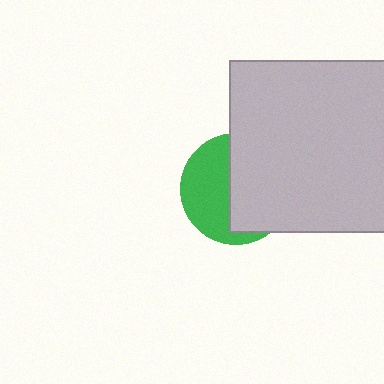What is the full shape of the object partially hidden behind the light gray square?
The partially hidden object is a green circle.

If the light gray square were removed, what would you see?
You would see the complete green circle.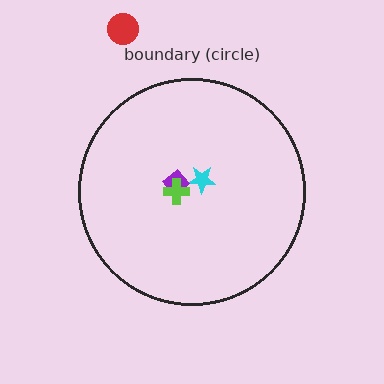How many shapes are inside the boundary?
3 inside, 1 outside.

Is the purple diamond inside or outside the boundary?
Inside.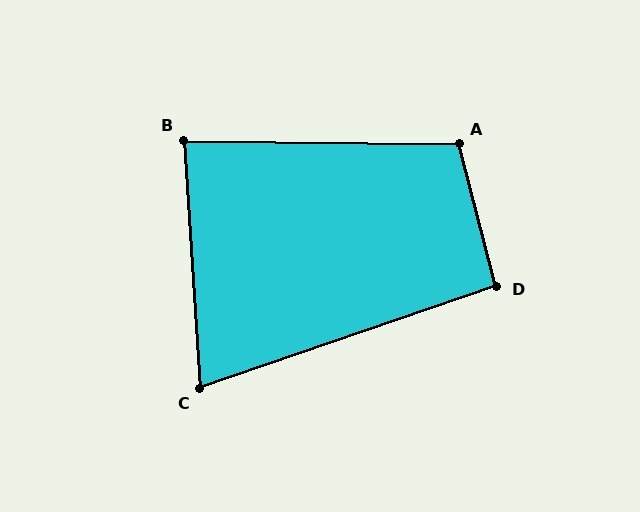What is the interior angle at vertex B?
Approximately 86 degrees (approximately right).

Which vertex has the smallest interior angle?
C, at approximately 75 degrees.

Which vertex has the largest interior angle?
A, at approximately 105 degrees.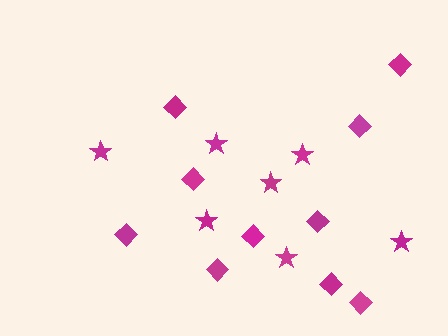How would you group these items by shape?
There are 2 groups: one group of diamonds (10) and one group of stars (7).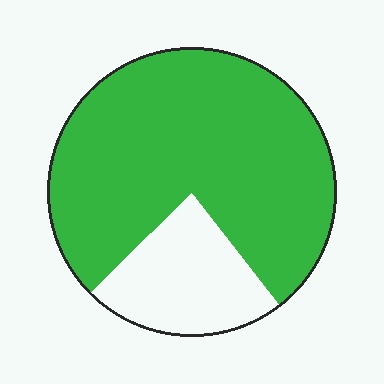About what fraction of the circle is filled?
About three quarters (3/4).